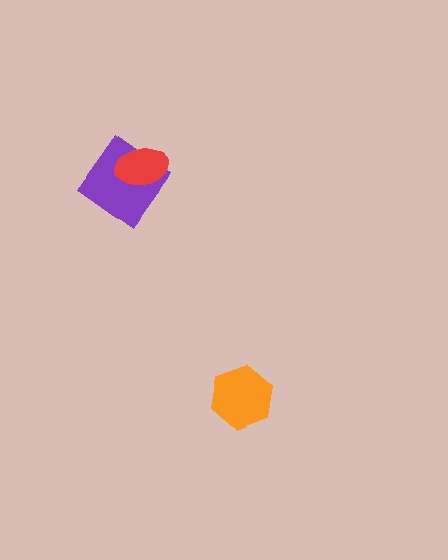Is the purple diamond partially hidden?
Yes, it is partially covered by another shape.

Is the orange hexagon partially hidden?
No, no other shape covers it.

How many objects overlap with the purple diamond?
1 object overlaps with the purple diamond.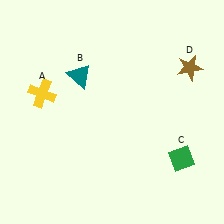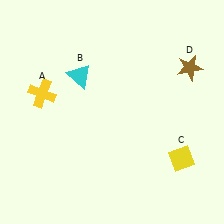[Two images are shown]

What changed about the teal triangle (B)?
In Image 1, B is teal. In Image 2, it changed to cyan.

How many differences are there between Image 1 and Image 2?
There are 2 differences between the two images.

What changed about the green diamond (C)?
In Image 1, C is green. In Image 2, it changed to yellow.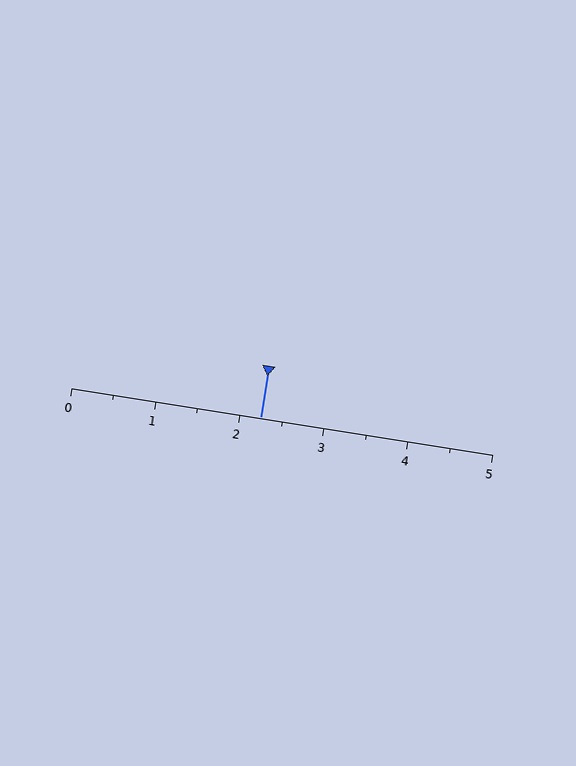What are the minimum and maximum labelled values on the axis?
The axis runs from 0 to 5.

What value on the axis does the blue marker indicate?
The marker indicates approximately 2.2.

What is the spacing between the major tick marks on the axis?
The major ticks are spaced 1 apart.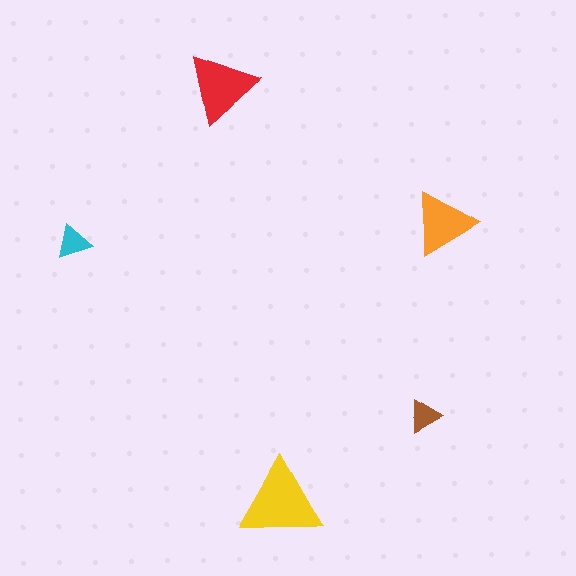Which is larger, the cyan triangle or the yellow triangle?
The yellow one.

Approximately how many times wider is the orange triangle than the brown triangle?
About 2 times wider.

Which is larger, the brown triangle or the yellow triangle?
The yellow one.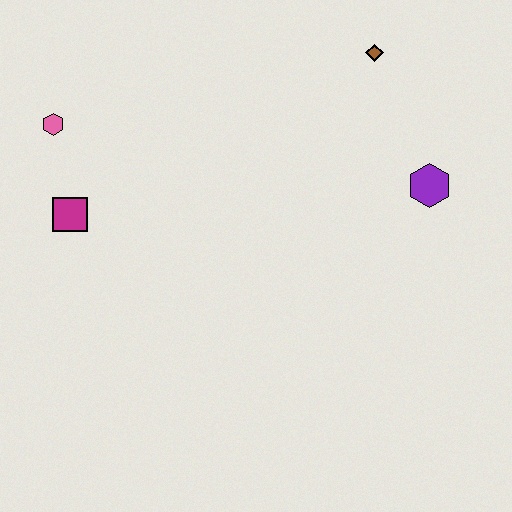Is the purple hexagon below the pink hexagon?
Yes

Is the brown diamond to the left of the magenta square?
No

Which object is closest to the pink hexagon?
The magenta square is closest to the pink hexagon.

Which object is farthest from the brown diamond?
The magenta square is farthest from the brown diamond.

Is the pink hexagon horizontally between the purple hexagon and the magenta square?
No